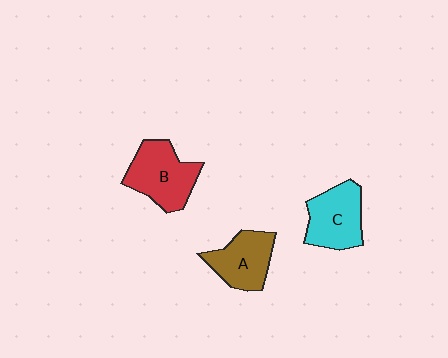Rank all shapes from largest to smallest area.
From largest to smallest: B (red), C (cyan), A (brown).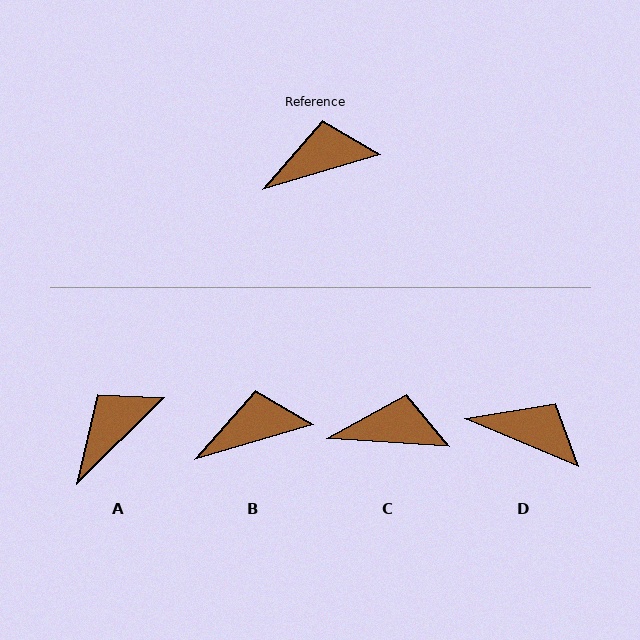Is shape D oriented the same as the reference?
No, it is off by about 40 degrees.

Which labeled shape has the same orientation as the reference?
B.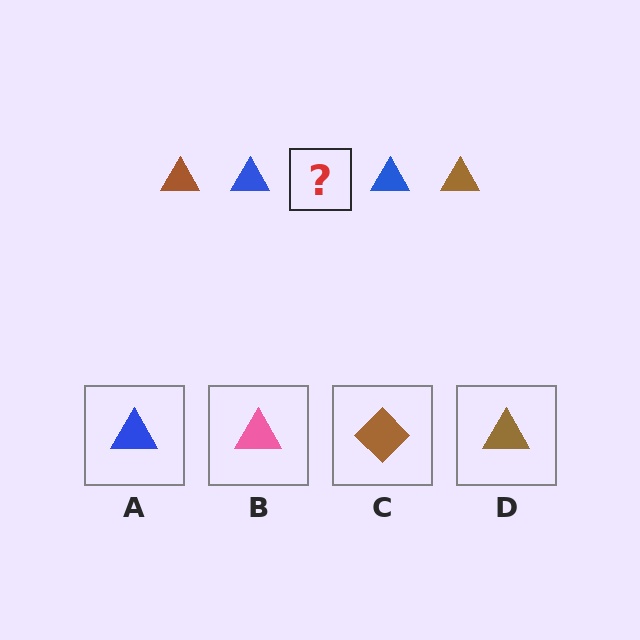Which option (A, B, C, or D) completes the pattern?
D.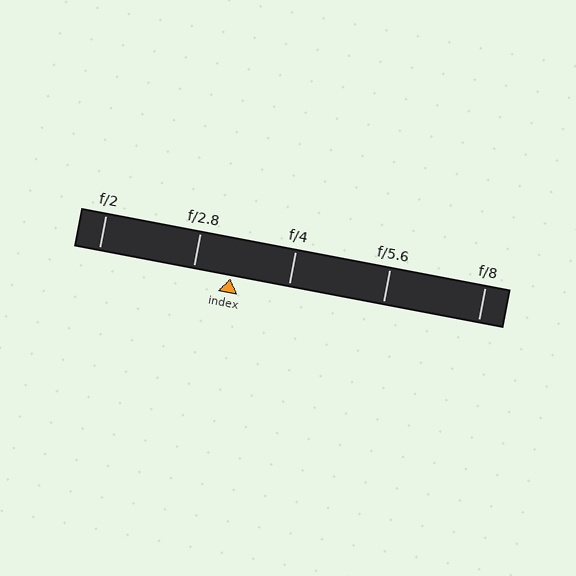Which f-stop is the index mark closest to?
The index mark is closest to f/2.8.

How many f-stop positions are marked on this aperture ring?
There are 5 f-stop positions marked.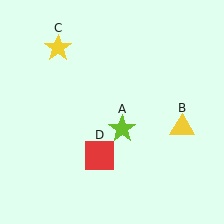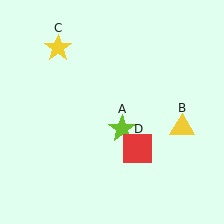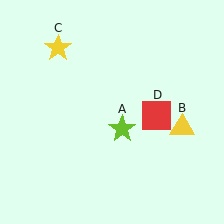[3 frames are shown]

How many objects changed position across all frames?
1 object changed position: red square (object D).